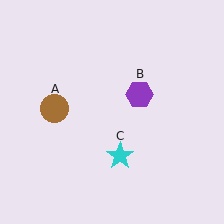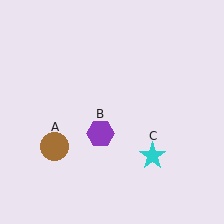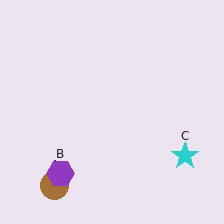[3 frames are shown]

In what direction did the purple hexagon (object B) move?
The purple hexagon (object B) moved down and to the left.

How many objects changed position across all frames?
3 objects changed position: brown circle (object A), purple hexagon (object B), cyan star (object C).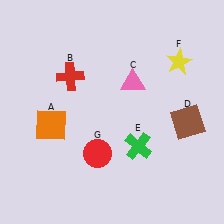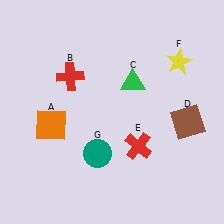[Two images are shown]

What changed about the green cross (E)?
In Image 1, E is green. In Image 2, it changed to red.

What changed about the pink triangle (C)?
In Image 1, C is pink. In Image 2, it changed to green.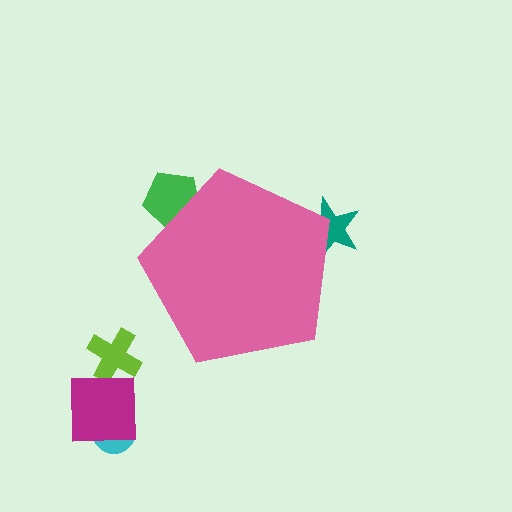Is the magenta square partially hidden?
No, the magenta square is fully visible.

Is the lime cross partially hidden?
No, the lime cross is fully visible.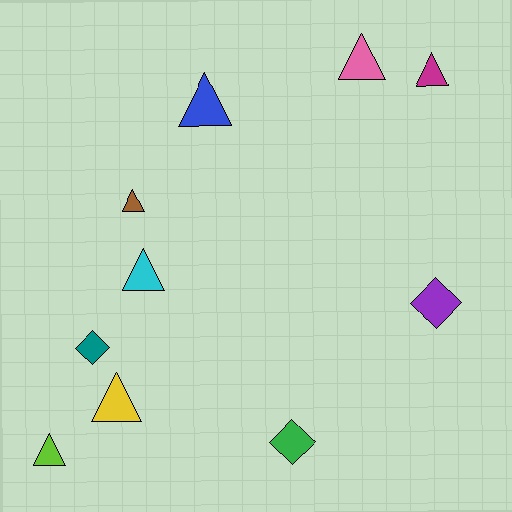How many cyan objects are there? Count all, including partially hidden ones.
There is 1 cyan object.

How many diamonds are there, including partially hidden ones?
There are 3 diamonds.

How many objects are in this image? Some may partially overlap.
There are 10 objects.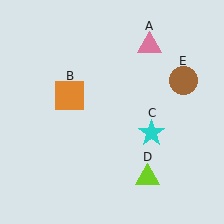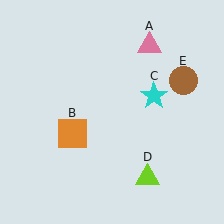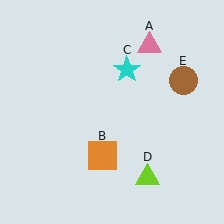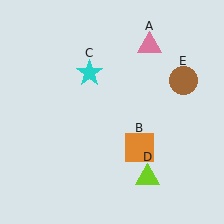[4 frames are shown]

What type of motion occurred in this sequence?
The orange square (object B), cyan star (object C) rotated counterclockwise around the center of the scene.